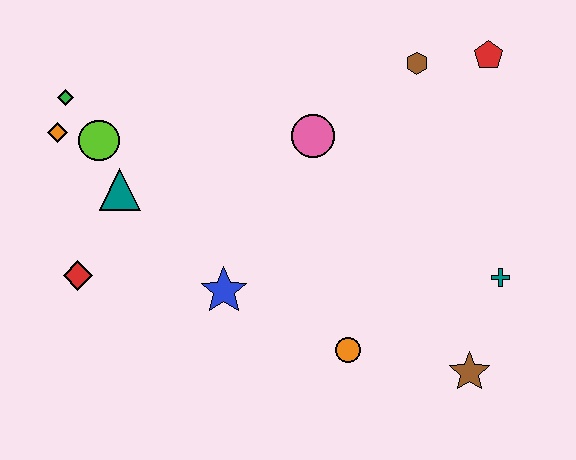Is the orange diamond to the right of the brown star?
No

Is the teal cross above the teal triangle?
No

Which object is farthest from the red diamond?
The red pentagon is farthest from the red diamond.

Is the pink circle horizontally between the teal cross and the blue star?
Yes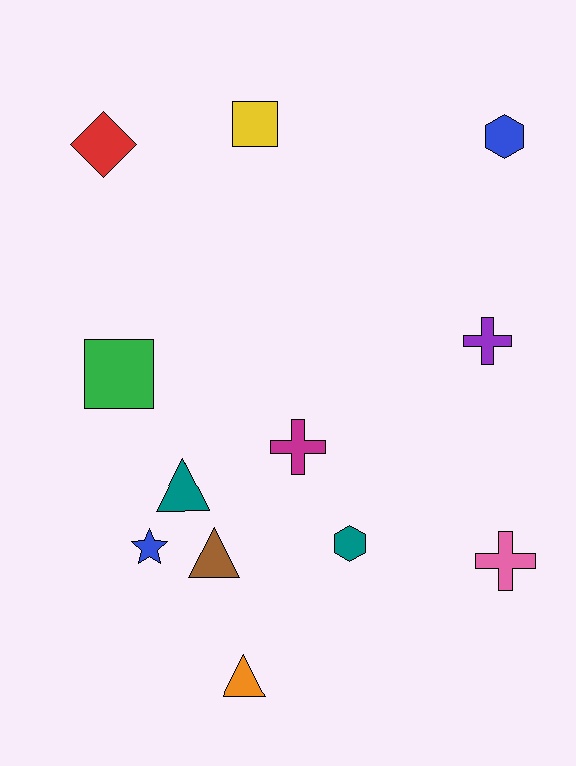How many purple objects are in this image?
There is 1 purple object.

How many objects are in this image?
There are 12 objects.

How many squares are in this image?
There are 2 squares.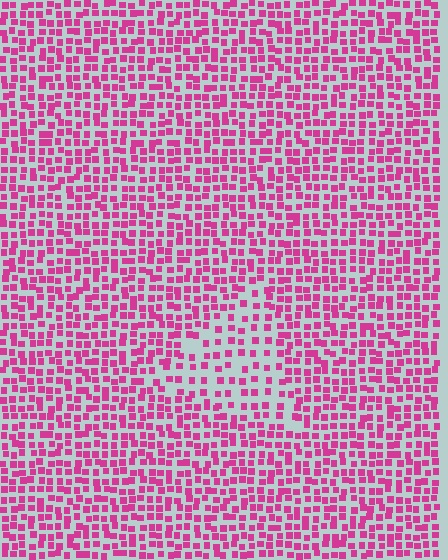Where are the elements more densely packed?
The elements are more densely packed outside the triangle boundary.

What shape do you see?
I see a triangle.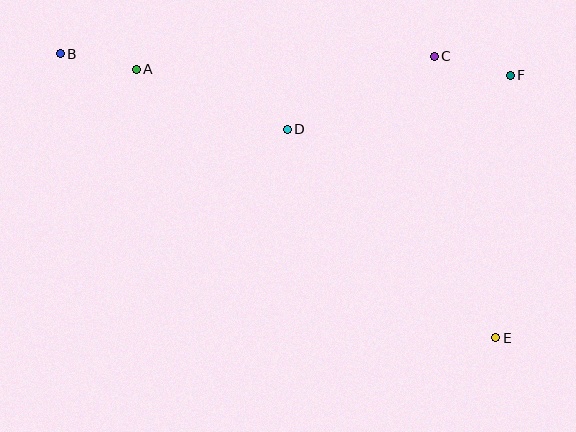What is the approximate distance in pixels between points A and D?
The distance between A and D is approximately 162 pixels.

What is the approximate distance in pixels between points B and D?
The distance between B and D is approximately 239 pixels.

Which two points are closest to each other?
Points A and B are closest to each other.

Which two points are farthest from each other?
Points B and E are farthest from each other.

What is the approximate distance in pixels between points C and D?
The distance between C and D is approximately 164 pixels.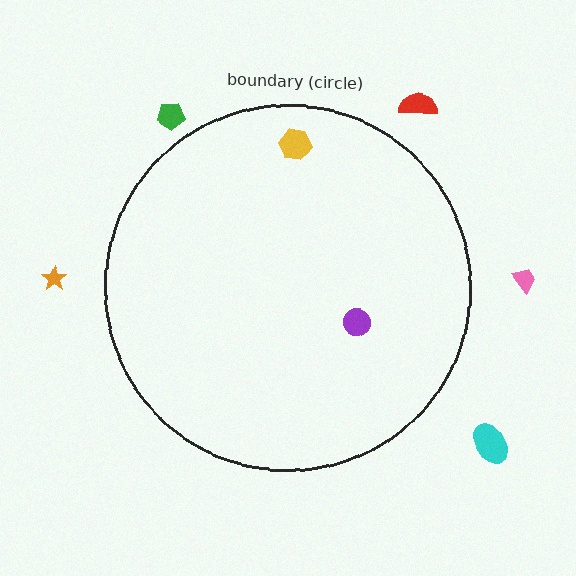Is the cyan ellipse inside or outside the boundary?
Outside.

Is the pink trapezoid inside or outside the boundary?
Outside.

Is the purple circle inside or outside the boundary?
Inside.